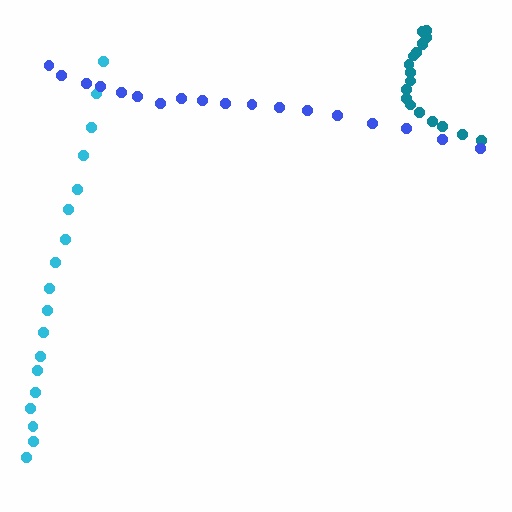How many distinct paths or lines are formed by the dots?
There are 3 distinct paths.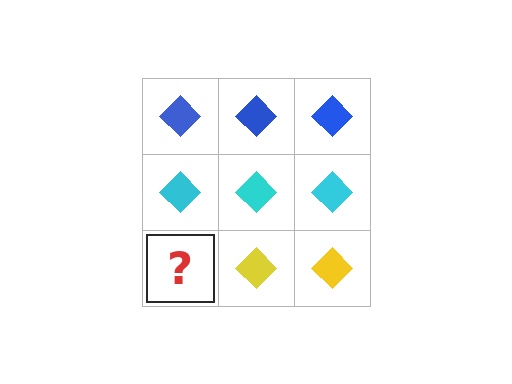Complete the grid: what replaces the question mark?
The question mark should be replaced with a yellow diamond.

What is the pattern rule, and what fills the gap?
The rule is that each row has a consistent color. The gap should be filled with a yellow diamond.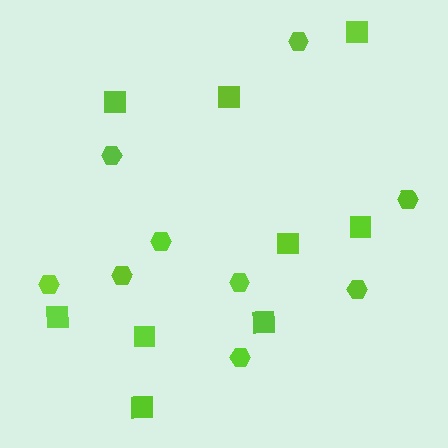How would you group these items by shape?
There are 2 groups: one group of hexagons (9) and one group of squares (9).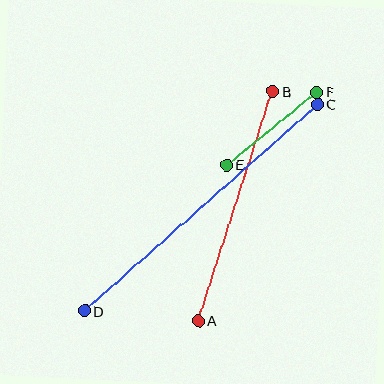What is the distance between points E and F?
The distance is approximately 116 pixels.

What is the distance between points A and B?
The distance is approximately 241 pixels.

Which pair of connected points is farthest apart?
Points C and D are farthest apart.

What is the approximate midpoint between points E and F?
The midpoint is at approximately (271, 128) pixels.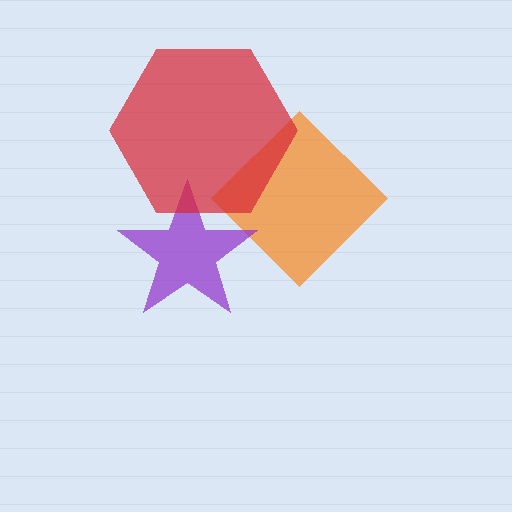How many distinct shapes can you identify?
There are 3 distinct shapes: an orange diamond, a purple star, a red hexagon.